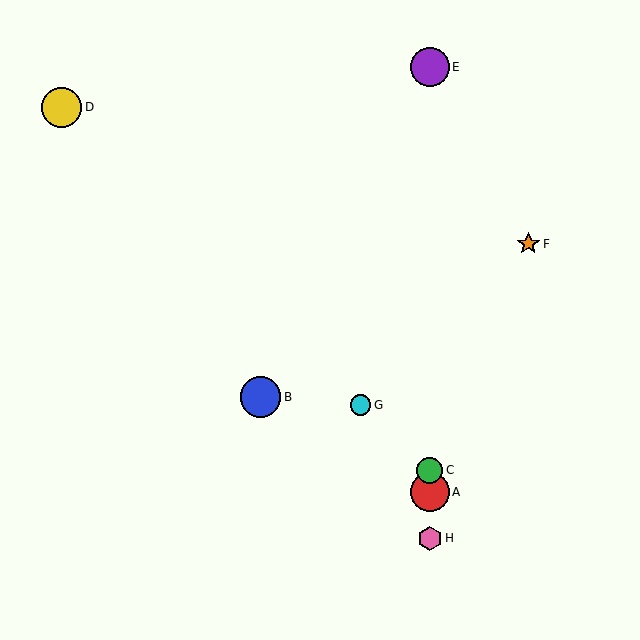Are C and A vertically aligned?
Yes, both are at x≈430.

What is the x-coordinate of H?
Object H is at x≈430.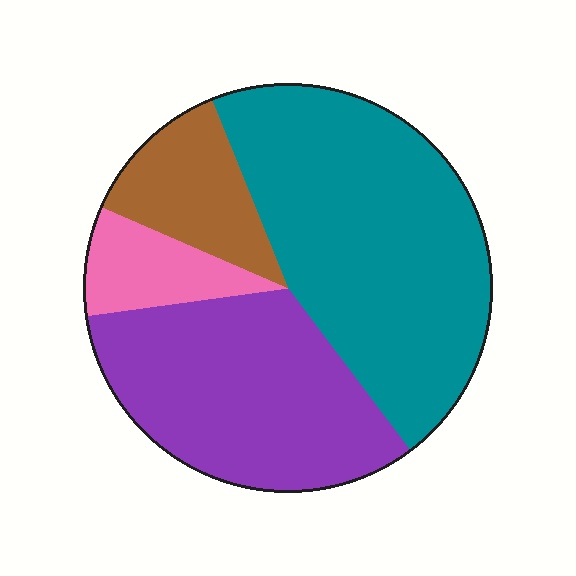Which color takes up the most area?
Teal, at roughly 45%.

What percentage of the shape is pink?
Pink covers roughly 10% of the shape.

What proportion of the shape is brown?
Brown covers roughly 10% of the shape.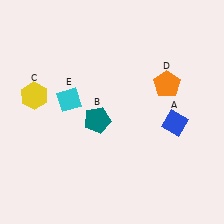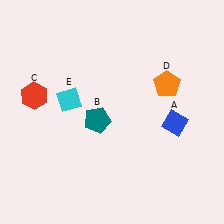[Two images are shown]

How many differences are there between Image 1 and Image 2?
There is 1 difference between the two images.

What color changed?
The hexagon (C) changed from yellow in Image 1 to red in Image 2.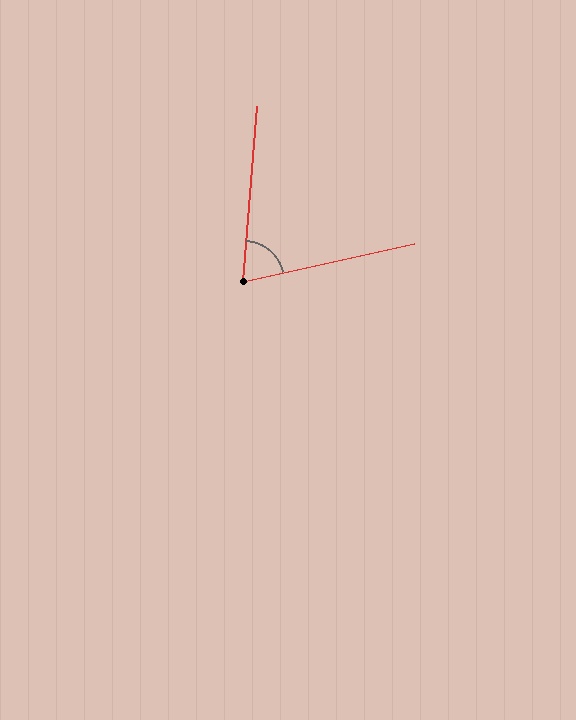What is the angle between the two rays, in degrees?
Approximately 73 degrees.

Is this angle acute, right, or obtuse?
It is acute.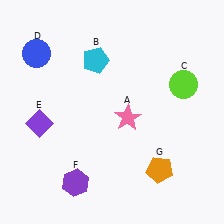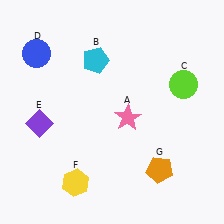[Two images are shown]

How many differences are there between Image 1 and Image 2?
There is 1 difference between the two images.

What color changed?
The hexagon (F) changed from purple in Image 1 to yellow in Image 2.